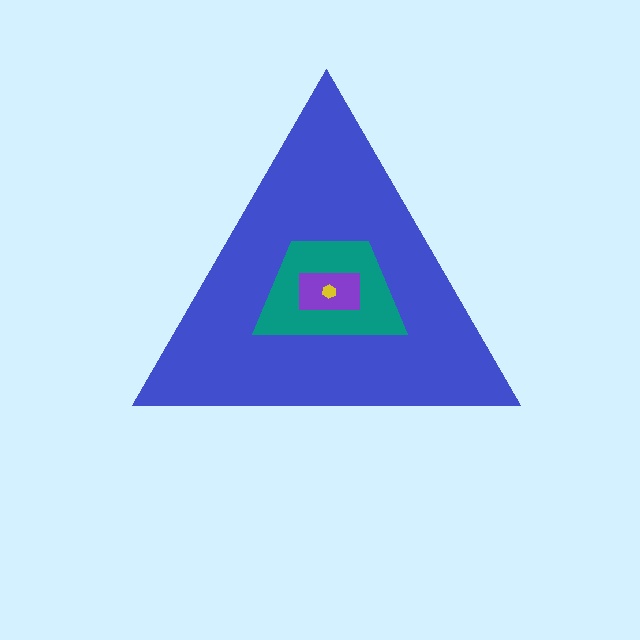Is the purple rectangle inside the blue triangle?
Yes.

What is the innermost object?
The yellow hexagon.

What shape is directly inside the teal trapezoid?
The purple rectangle.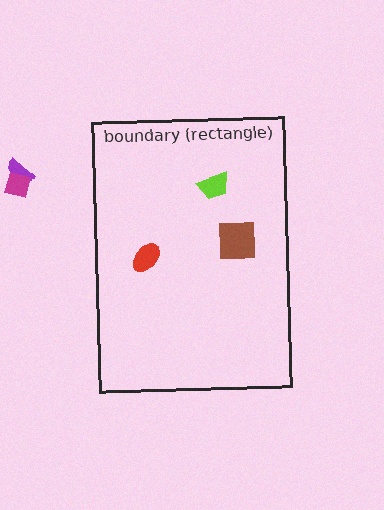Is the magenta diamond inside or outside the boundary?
Outside.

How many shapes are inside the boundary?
3 inside, 2 outside.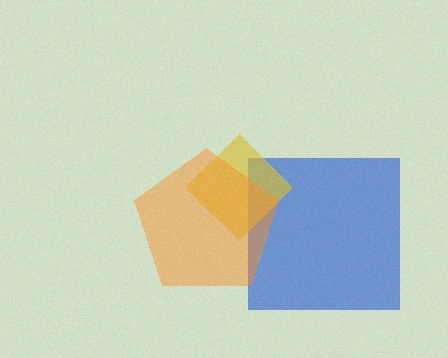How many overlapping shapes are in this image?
There are 3 overlapping shapes in the image.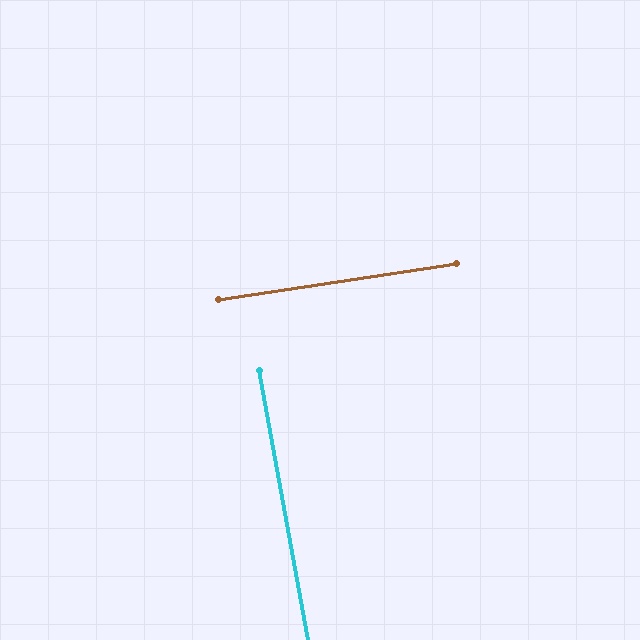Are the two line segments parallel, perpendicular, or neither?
Perpendicular — they meet at approximately 88°.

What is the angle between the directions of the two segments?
Approximately 88 degrees.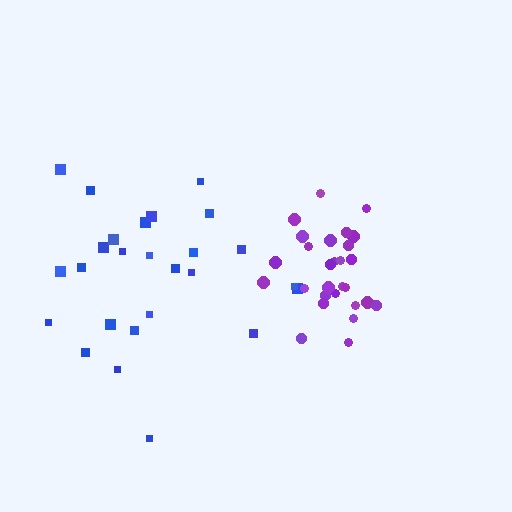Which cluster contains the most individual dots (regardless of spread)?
Purple (28).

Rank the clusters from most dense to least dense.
purple, blue.